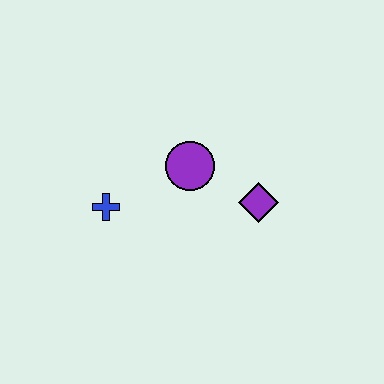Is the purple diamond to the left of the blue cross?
No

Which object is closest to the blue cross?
The purple circle is closest to the blue cross.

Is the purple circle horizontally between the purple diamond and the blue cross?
Yes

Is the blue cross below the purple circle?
Yes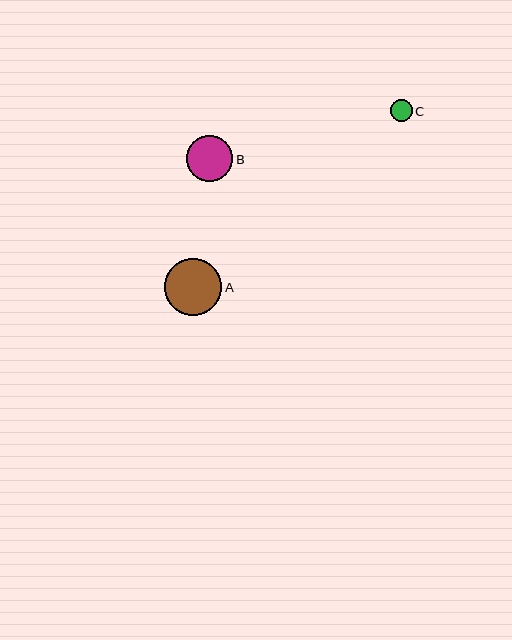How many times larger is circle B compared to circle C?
Circle B is approximately 2.1 times the size of circle C.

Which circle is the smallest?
Circle C is the smallest with a size of approximately 21 pixels.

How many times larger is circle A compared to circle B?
Circle A is approximately 1.2 times the size of circle B.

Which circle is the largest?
Circle A is the largest with a size of approximately 57 pixels.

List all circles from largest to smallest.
From largest to smallest: A, B, C.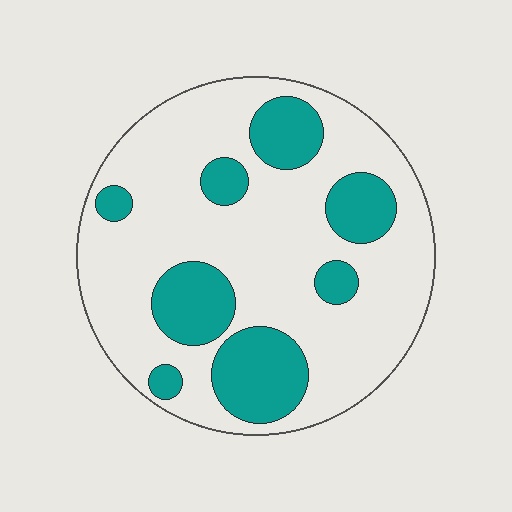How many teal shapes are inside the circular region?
8.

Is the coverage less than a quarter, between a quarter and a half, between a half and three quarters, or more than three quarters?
Between a quarter and a half.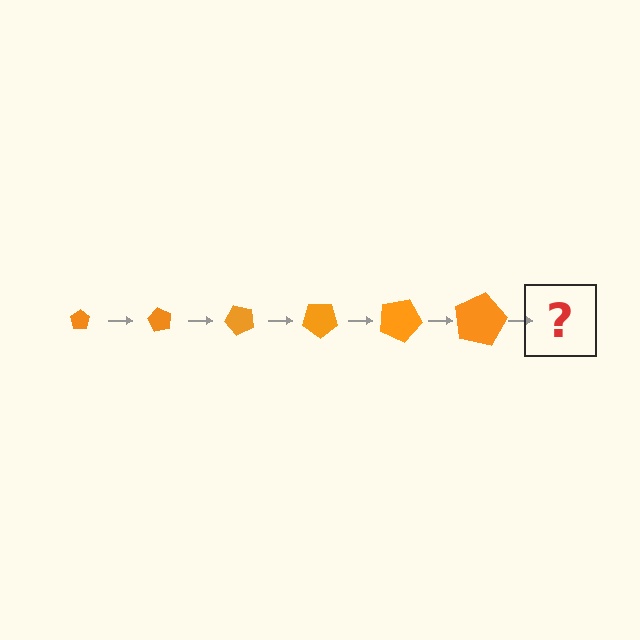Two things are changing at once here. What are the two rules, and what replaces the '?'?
The two rules are that the pentagon grows larger each step and it rotates 60 degrees each step. The '?' should be a pentagon, larger than the previous one and rotated 360 degrees from the start.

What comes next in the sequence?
The next element should be a pentagon, larger than the previous one and rotated 360 degrees from the start.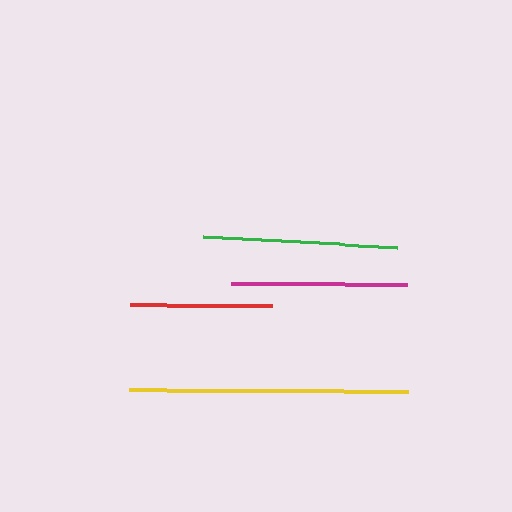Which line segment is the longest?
The yellow line is the longest at approximately 280 pixels.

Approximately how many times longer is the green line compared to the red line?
The green line is approximately 1.4 times the length of the red line.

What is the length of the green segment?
The green segment is approximately 195 pixels long.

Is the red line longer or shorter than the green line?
The green line is longer than the red line.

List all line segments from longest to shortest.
From longest to shortest: yellow, green, magenta, red.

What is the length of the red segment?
The red segment is approximately 142 pixels long.